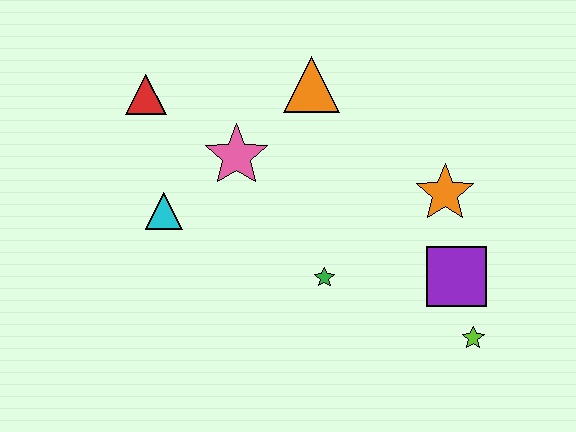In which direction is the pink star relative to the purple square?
The pink star is to the left of the purple square.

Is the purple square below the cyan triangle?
Yes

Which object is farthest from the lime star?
The red triangle is farthest from the lime star.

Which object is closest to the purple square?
The lime star is closest to the purple square.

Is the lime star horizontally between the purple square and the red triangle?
No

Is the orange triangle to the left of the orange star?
Yes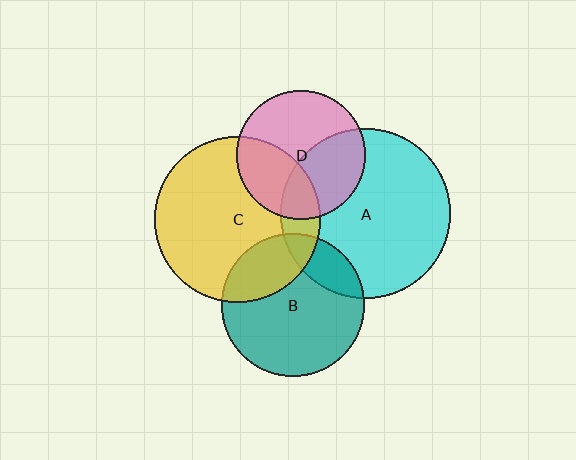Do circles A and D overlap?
Yes.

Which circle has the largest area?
Circle A (cyan).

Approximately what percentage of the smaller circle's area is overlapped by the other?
Approximately 40%.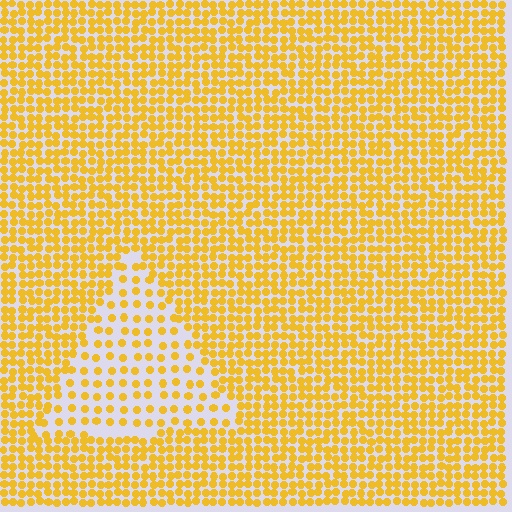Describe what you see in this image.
The image contains small yellow elements arranged at two different densities. A triangle-shaped region is visible where the elements are less densely packed than the surrounding area.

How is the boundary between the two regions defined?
The boundary is defined by a change in element density (approximately 2.2x ratio). All elements are the same color, size, and shape.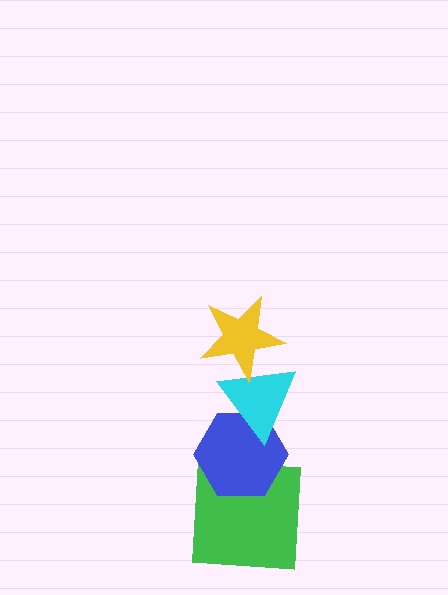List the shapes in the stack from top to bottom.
From top to bottom: the yellow star, the cyan triangle, the blue hexagon, the green square.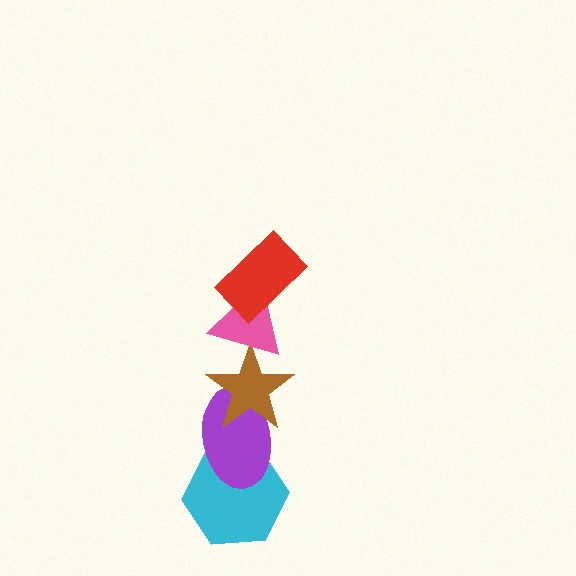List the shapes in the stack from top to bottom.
From top to bottom: the red rectangle, the pink triangle, the brown star, the purple ellipse, the cyan hexagon.